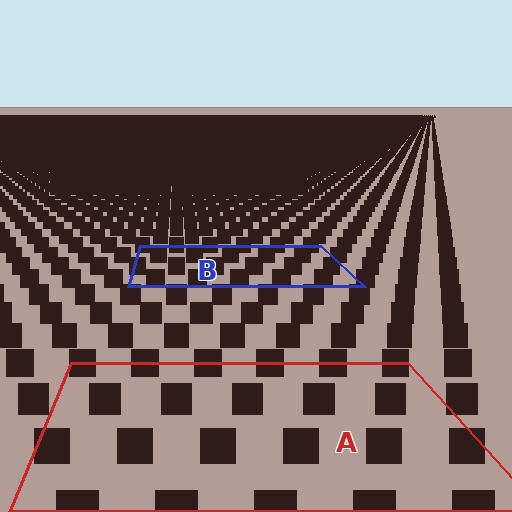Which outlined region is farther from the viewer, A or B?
Region B is farther from the viewer — the texture elements inside it appear smaller and more densely packed.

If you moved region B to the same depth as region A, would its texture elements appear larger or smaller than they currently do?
They would appear larger. At a closer depth, the same texture elements are projected at a bigger on-screen size.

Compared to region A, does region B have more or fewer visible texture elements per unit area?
Region B has more texture elements per unit area — they are packed more densely because it is farther away.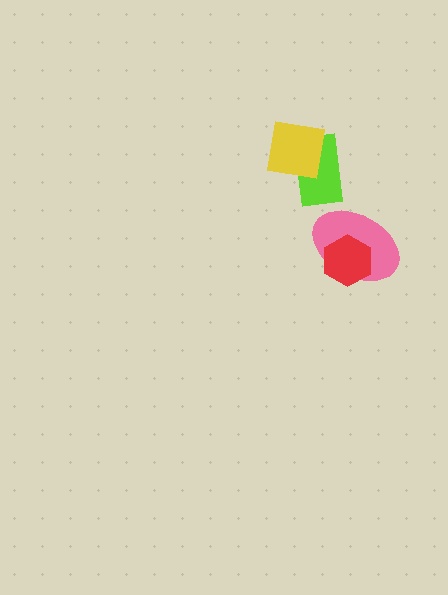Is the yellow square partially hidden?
No, no other shape covers it.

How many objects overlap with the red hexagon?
1 object overlaps with the red hexagon.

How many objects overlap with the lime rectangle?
1 object overlaps with the lime rectangle.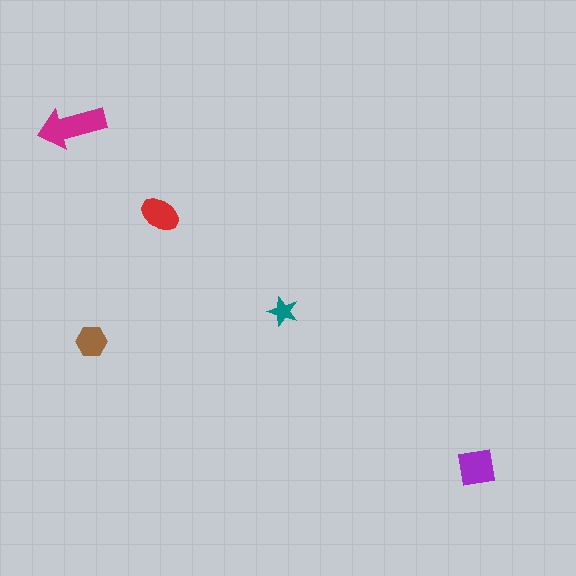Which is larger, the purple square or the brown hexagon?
The purple square.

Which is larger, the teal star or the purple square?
The purple square.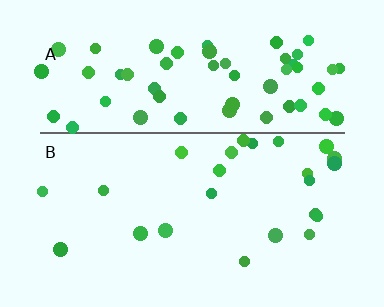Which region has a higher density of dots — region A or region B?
A (the top).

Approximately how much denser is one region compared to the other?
Approximately 2.6× — region A over region B.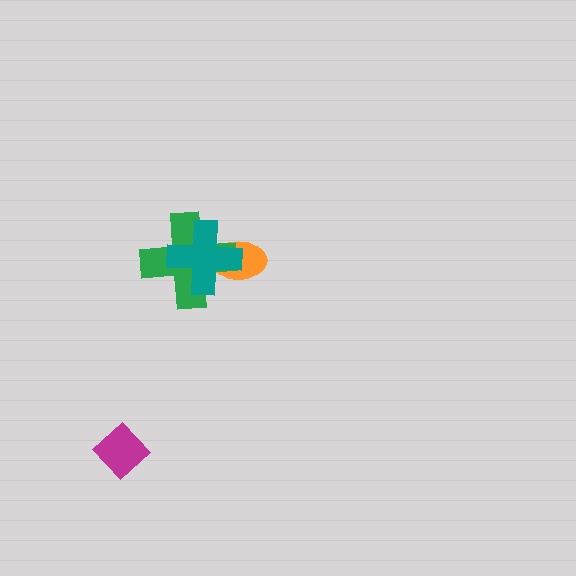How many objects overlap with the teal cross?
2 objects overlap with the teal cross.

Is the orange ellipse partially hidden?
Yes, it is partially covered by another shape.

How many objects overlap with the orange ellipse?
2 objects overlap with the orange ellipse.